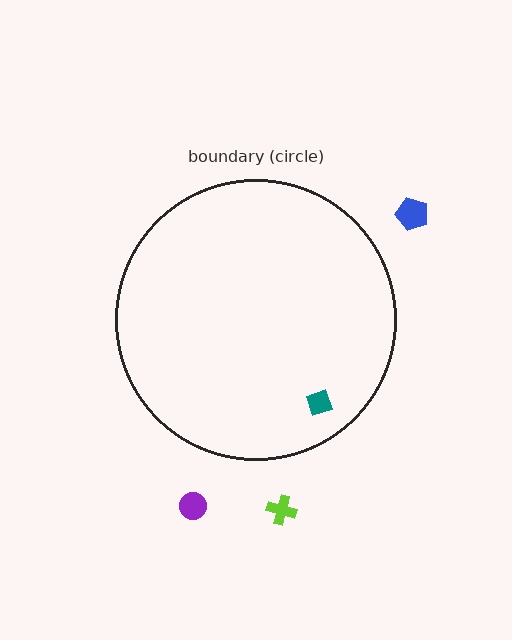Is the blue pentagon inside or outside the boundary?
Outside.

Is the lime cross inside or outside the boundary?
Outside.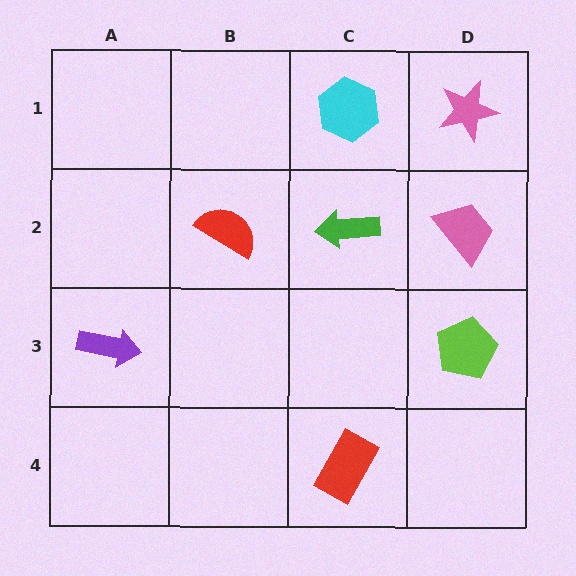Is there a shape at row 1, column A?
No, that cell is empty.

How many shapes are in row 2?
3 shapes.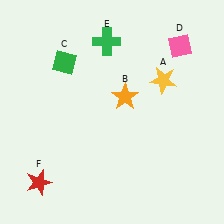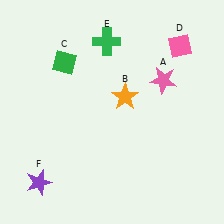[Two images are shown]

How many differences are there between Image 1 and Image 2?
There are 2 differences between the two images.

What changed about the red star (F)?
In Image 1, F is red. In Image 2, it changed to purple.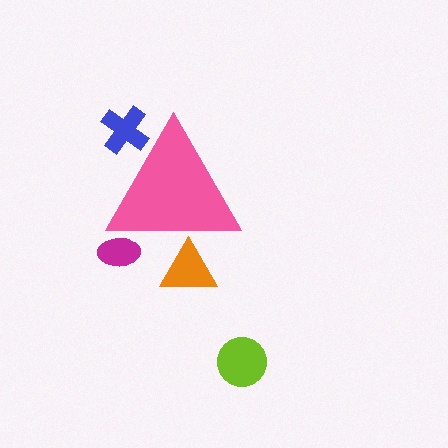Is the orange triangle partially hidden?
Yes, the orange triangle is partially hidden behind the pink triangle.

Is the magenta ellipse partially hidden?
Yes, the magenta ellipse is partially hidden behind the pink triangle.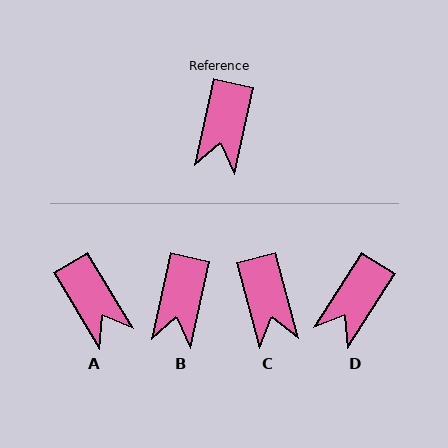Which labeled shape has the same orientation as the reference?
B.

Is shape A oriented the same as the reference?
No, it is off by about 43 degrees.